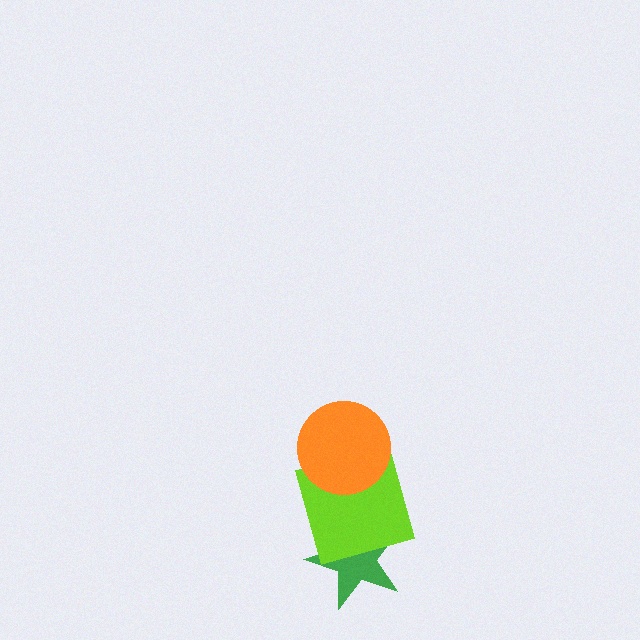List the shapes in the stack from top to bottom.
From top to bottom: the orange circle, the lime square, the green star.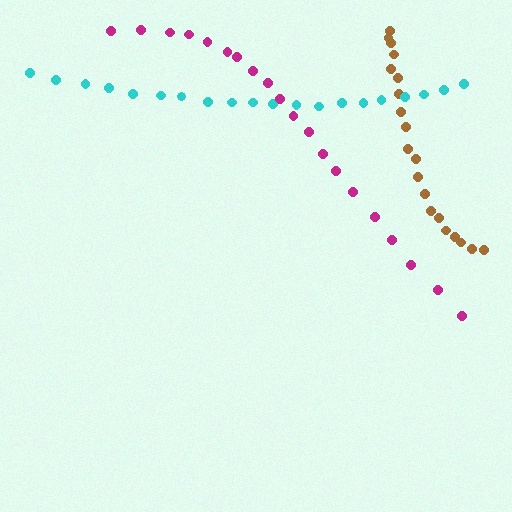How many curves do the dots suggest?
There are 3 distinct paths.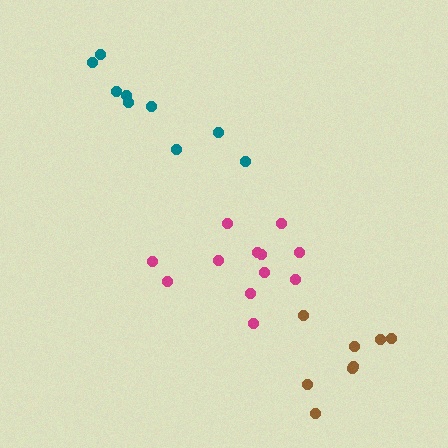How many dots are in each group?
Group 1: 12 dots, Group 2: 9 dots, Group 3: 8 dots (29 total).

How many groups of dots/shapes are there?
There are 3 groups.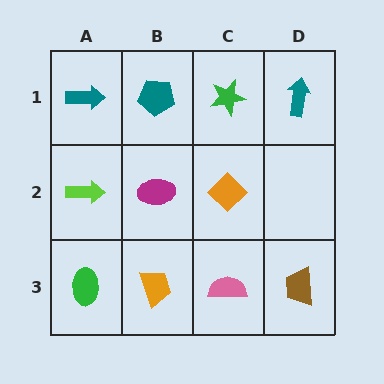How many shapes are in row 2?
3 shapes.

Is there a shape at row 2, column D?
No, that cell is empty.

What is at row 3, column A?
A green ellipse.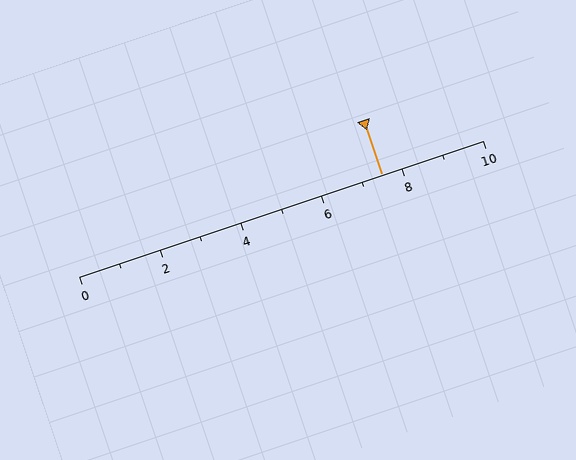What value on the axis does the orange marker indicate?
The marker indicates approximately 7.5.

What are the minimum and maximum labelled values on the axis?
The axis runs from 0 to 10.